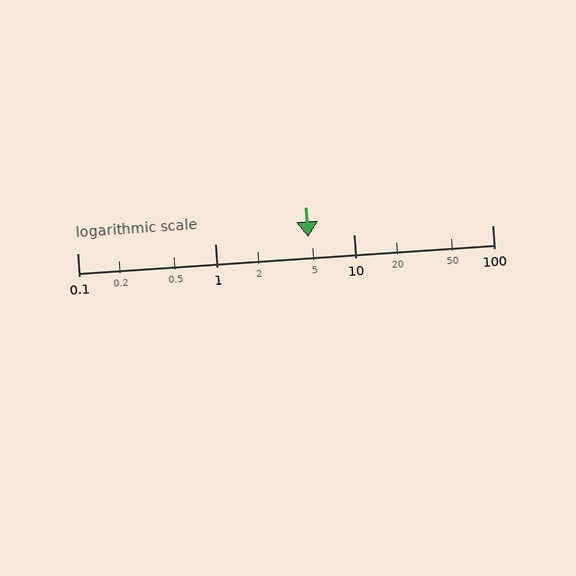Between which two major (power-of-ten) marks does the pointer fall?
The pointer is between 1 and 10.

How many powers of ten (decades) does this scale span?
The scale spans 3 decades, from 0.1 to 100.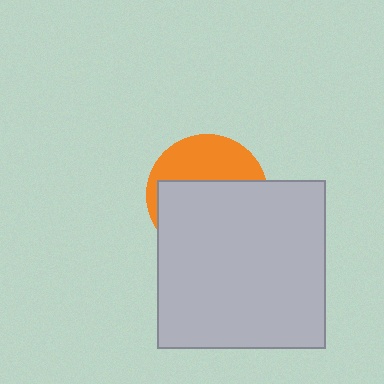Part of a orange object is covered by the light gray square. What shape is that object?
It is a circle.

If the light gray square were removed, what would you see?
You would see the complete orange circle.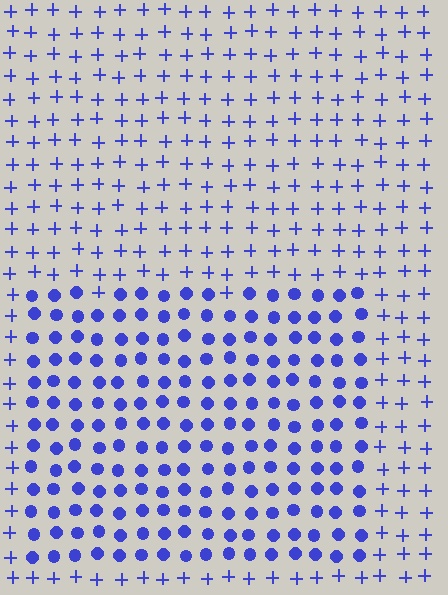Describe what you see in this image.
The image is filled with small blue elements arranged in a uniform grid. A rectangle-shaped region contains circles, while the surrounding area contains plus signs. The boundary is defined purely by the change in element shape.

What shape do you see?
I see a rectangle.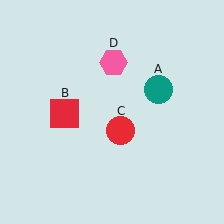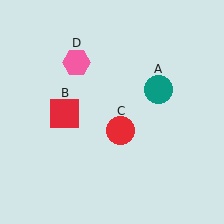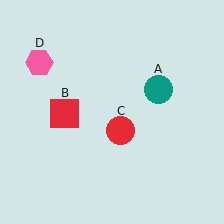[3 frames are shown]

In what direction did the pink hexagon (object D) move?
The pink hexagon (object D) moved left.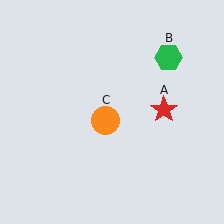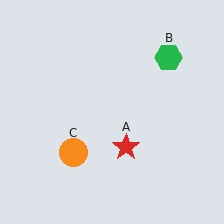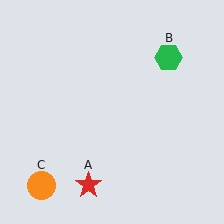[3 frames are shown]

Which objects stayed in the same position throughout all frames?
Green hexagon (object B) remained stationary.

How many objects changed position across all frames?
2 objects changed position: red star (object A), orange circle (object C).